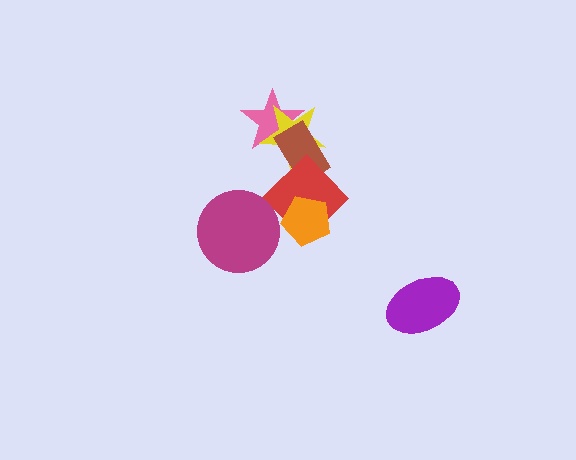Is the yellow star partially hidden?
Yes, it is partially covered by another shape.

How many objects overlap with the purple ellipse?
0 objects overlap with the purple ellipse.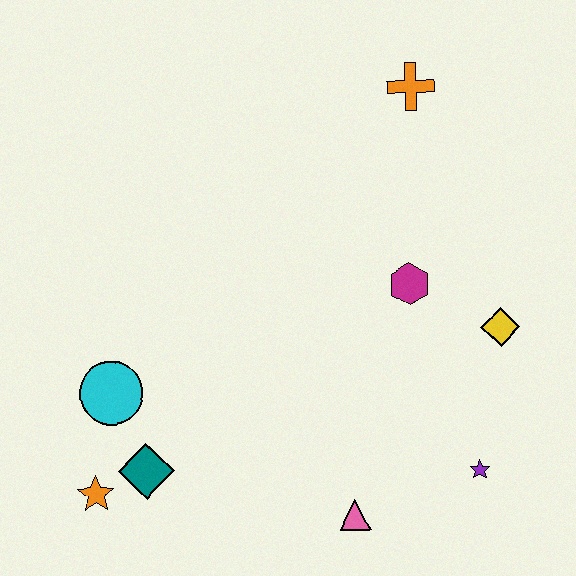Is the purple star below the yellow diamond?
Yes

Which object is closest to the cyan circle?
The teal diamond is closest to the cyan circle.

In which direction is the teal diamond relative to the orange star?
The teal diamond is to the right of the orange star.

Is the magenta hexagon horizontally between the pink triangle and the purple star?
Yes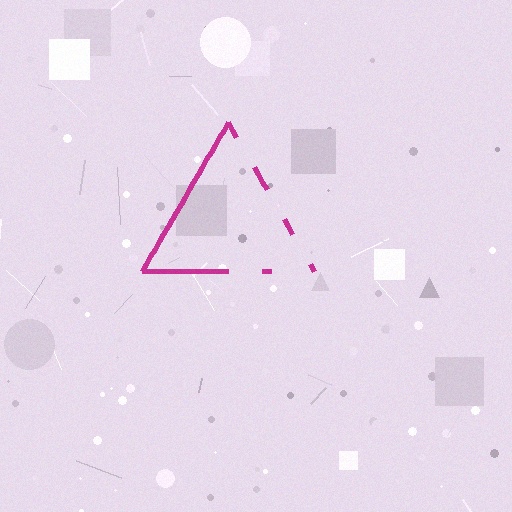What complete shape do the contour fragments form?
The contour fragments form a triangle.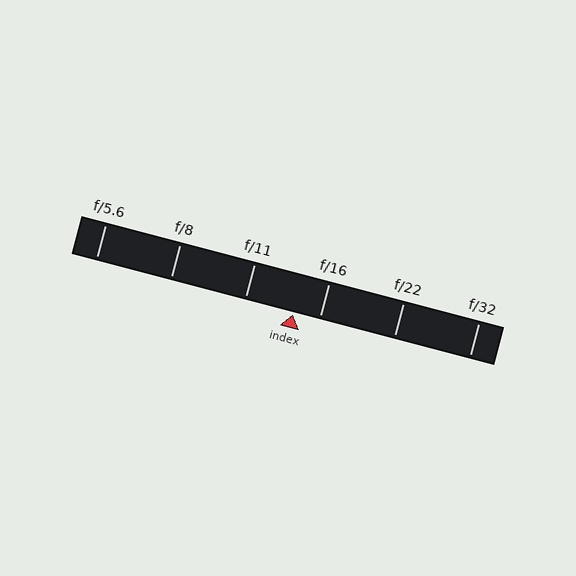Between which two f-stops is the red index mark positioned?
The index mark is between f/11 and f/16.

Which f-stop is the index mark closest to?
The index mark is closest to f/16.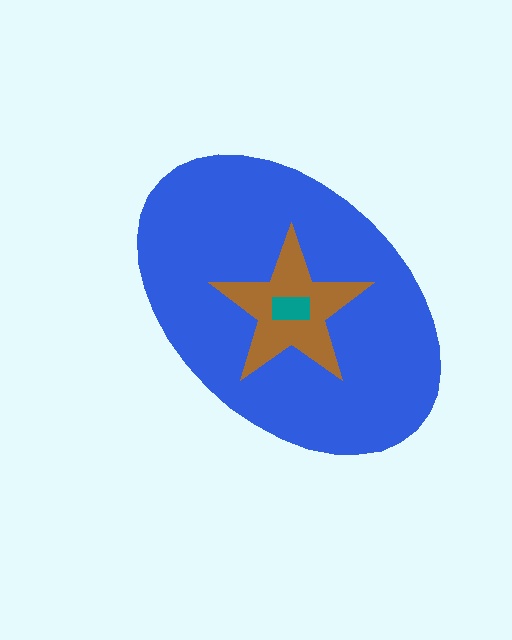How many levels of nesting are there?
3.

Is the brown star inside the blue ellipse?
Yes.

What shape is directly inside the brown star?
The teal rectangle.